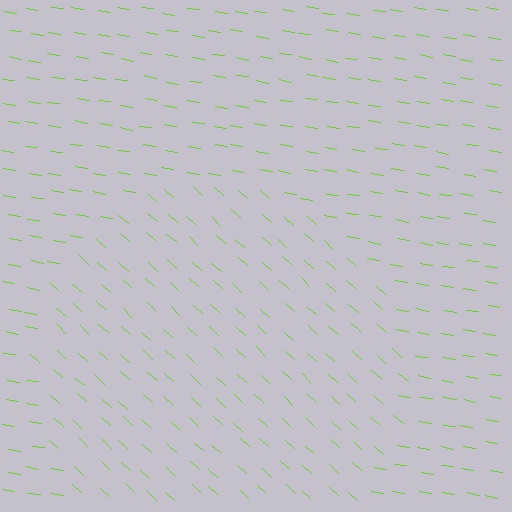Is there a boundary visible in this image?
Yes, there is a texture boundary formed by a change in line orientation.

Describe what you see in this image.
The image is filled with small lime line segments. A circle region in the image has lines oriented differently from the surrounding lines, creating a visible texture boundary.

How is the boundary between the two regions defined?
The boundary is defined purely by a change in line orientation (approximately 33 degrees difference). All lines are the same color and thickness.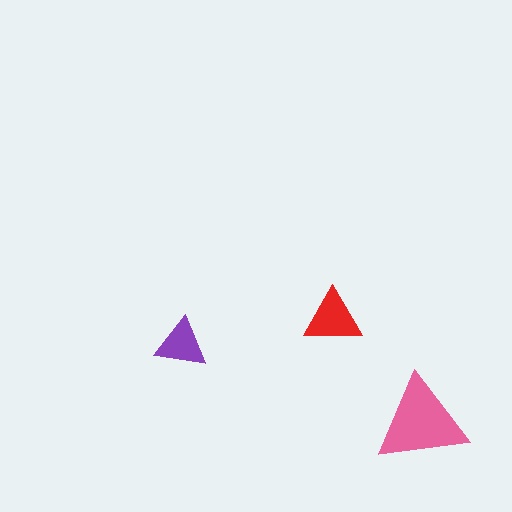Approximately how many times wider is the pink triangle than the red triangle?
About 1.5 times wider.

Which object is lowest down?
The pink triangle is bottommost.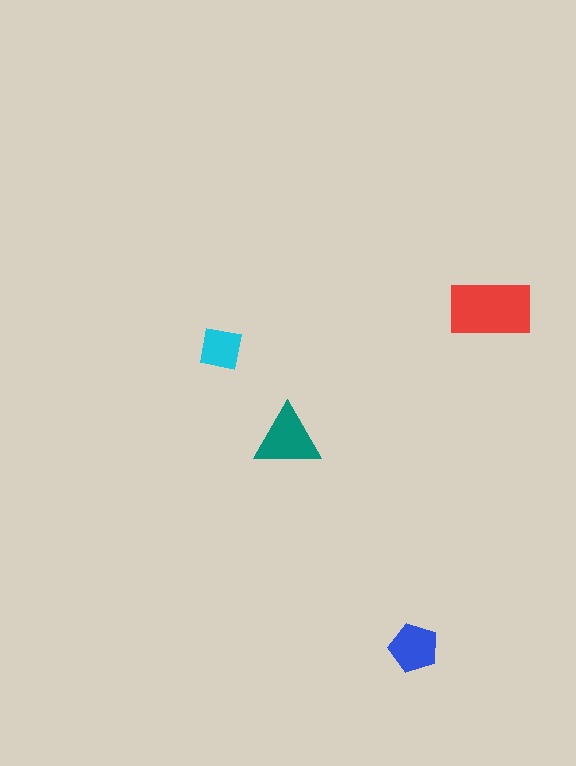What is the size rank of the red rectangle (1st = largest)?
1st.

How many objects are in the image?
There are 4 objects in the image.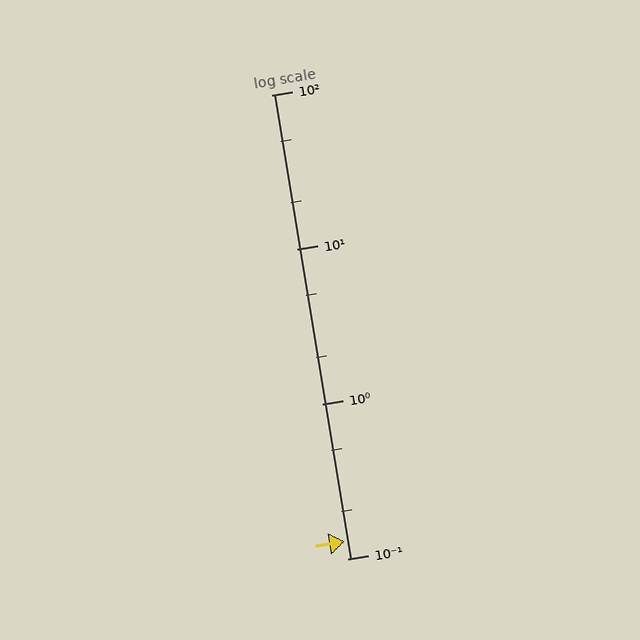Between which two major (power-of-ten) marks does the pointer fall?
The pointer is between 0.1 and 1.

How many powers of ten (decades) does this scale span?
The scale spans 3 decades, from 0.1 to 100.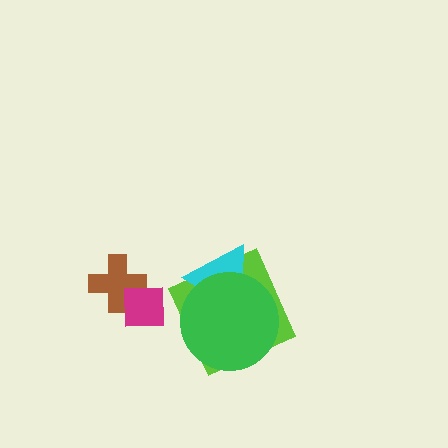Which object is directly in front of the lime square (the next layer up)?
The cyan triangle is directly in front of the lime square.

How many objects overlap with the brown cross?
1 object overlaps with the brown cross.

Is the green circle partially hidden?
No, no other shape covers it.